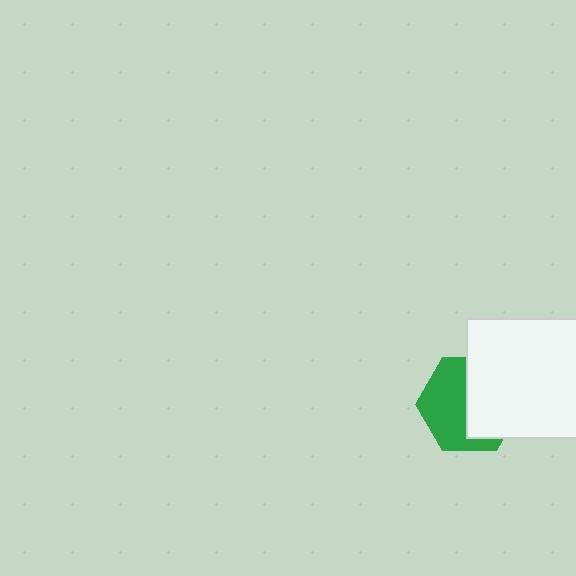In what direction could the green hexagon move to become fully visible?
The green hexagon could move left. That would shift it out from behind the white square entirely.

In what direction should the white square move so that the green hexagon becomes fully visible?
The white square should move right. That is the shortest direction to clear the overlap and leave the green hexagon fully visible.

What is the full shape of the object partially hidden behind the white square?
The partially hidden object is a green hexagon.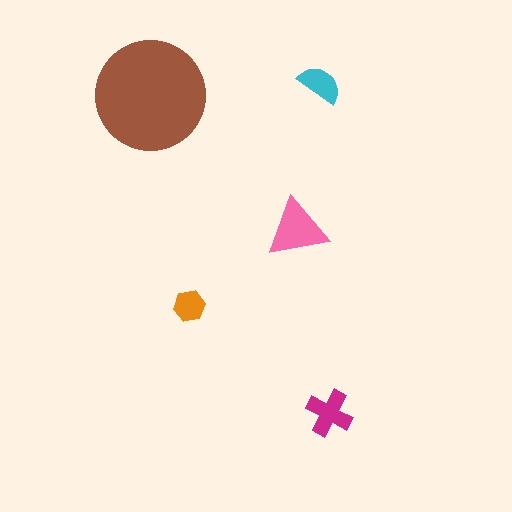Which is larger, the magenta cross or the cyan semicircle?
The magenta cross.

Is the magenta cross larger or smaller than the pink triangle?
Smaller.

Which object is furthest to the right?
The magenta cross is rightmost.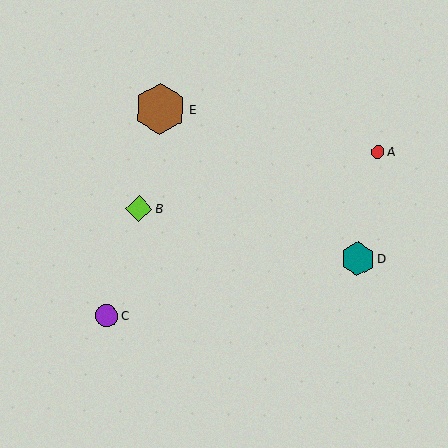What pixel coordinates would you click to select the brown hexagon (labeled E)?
Click at (160, 109) to select the brown hexagon E.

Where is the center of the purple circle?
The center of the purple circle is at (107, 316).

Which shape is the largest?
The brown hexagon (labeled E) is the largest.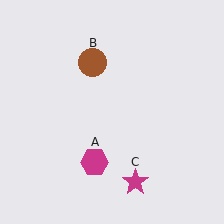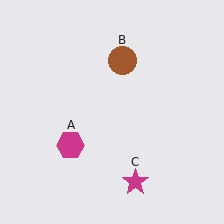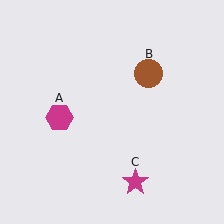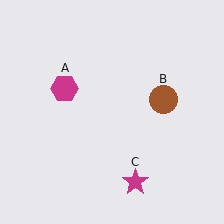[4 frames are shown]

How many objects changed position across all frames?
2 objects changed position: magenta hexagon (object A), brown circle (object B).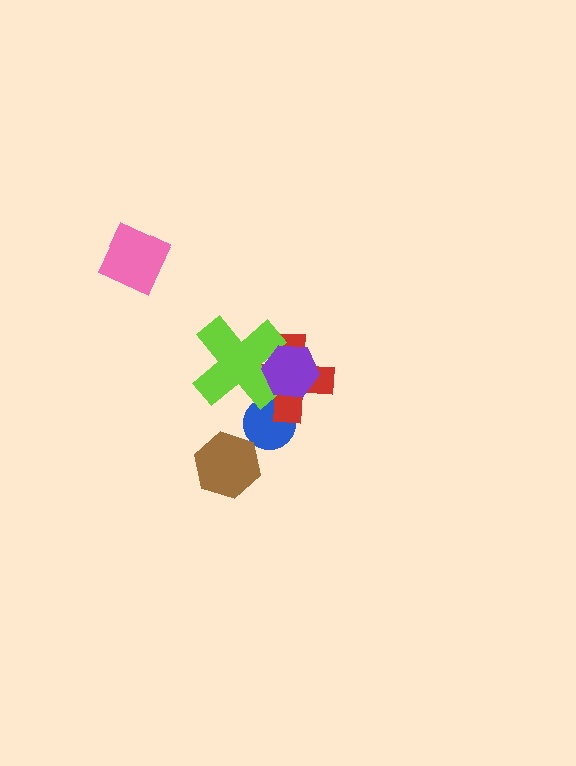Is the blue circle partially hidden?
Yes, it is partially covered by another shape.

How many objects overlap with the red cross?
3 objects overlap with the red cross.